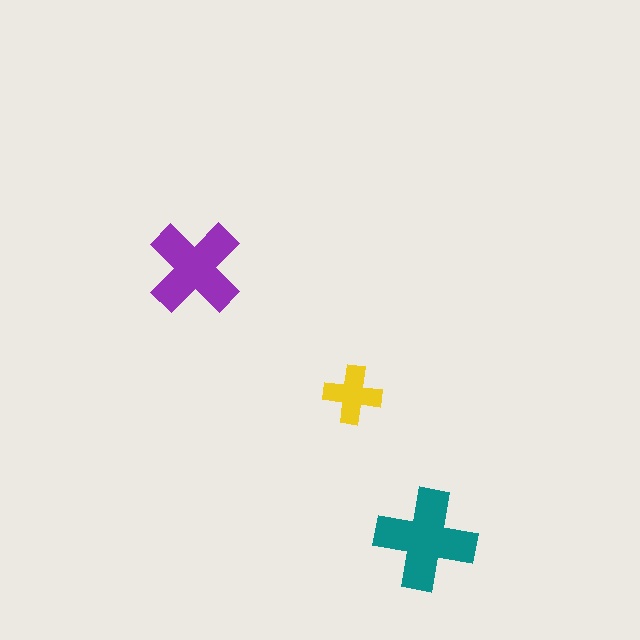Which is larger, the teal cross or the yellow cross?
The teal one.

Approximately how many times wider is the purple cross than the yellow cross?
About 1.5 times wider.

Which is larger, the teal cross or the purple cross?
The teal one.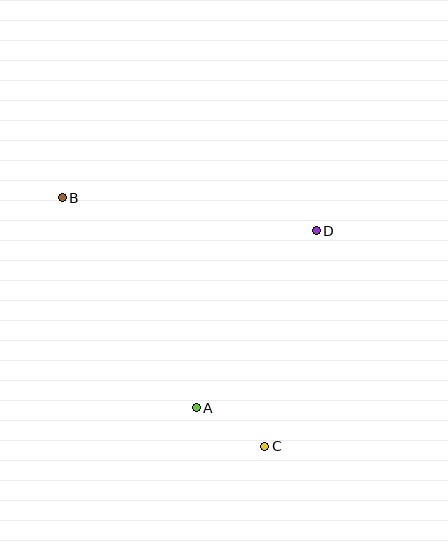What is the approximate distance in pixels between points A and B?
The distance between A and B is approximately 249 pixels.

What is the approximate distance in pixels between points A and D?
The distance between A and D is approximately 214 pixels.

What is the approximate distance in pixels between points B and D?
The distance between B and D is approximately 256 pixels.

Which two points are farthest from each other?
Points B and C are farthest from each other.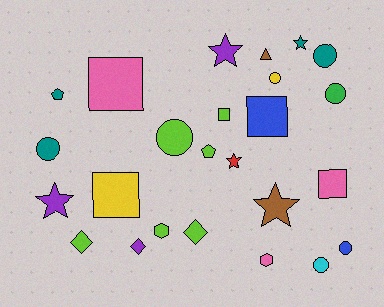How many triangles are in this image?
There is 1 triangle.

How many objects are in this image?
There are 25 objects.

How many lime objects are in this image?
There are 6 lime objects.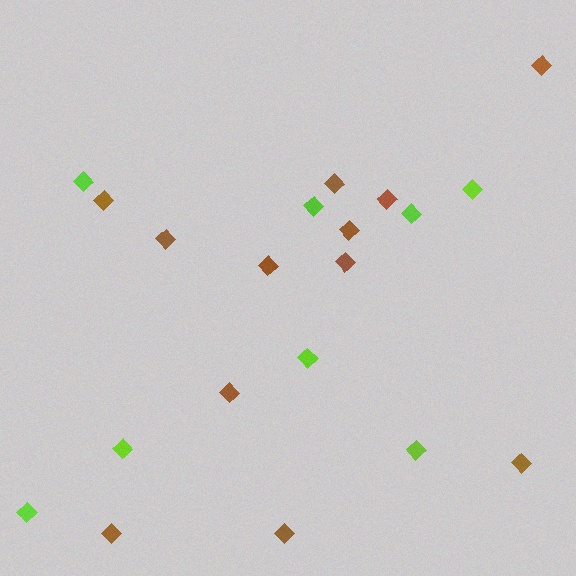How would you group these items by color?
There are 2 groups: one group of lime diamonds (8) and one group of brown diamonds (12).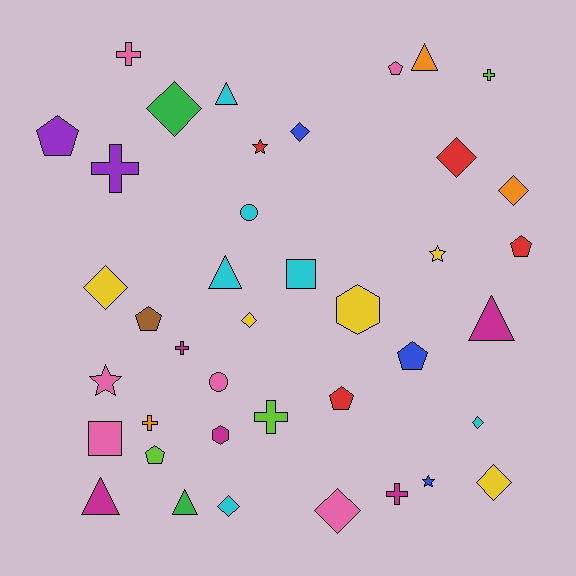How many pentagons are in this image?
There are 7 pentagons.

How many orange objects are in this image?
There are 3 orange objects.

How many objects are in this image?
There are 40 objects.